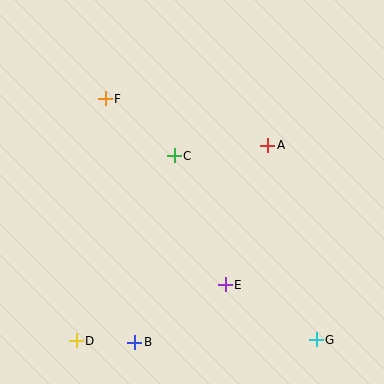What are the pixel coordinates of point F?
Point F is at (105, 99).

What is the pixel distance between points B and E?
The distance between B and E is 107 pixels.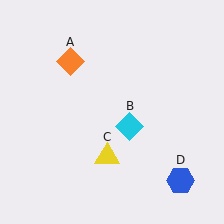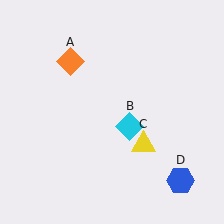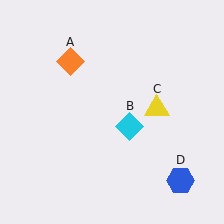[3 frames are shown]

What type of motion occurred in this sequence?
The yellow triangle (object C) rotated counterclockwise around the center of the scene.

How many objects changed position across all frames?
1 object changed position: yellow triangle (object C).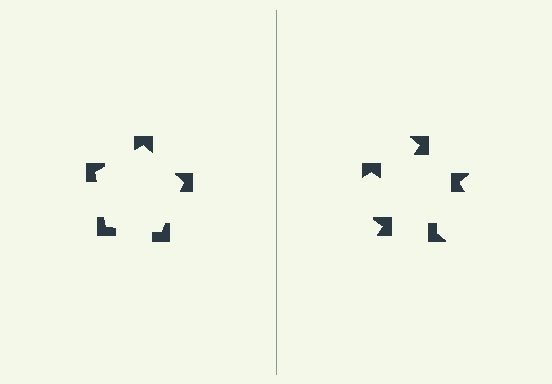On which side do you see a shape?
An illusory pentagon appears on the left side. On the right side the wedge cuts are rotated, so no coherent shape forms.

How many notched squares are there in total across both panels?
10 — 5 on each side.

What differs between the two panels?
The notched squares are positioned identically on both sides; only the wedge orientations differ. On the left they align to a pentagon; on the right they are misaligned.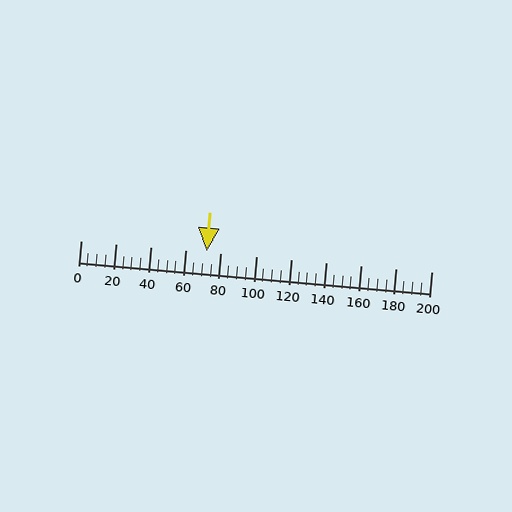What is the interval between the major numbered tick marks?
The major tick marks are spaced 20 units apart.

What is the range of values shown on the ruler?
The ruler shows values from 0 to 200.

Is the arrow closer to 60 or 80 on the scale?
The arrow is closer to 80.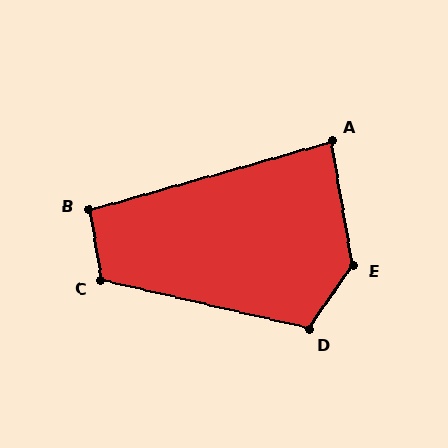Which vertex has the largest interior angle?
E, at approximately 136 degrees.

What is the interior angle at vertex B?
Approximately 96 degrees (obtuse).